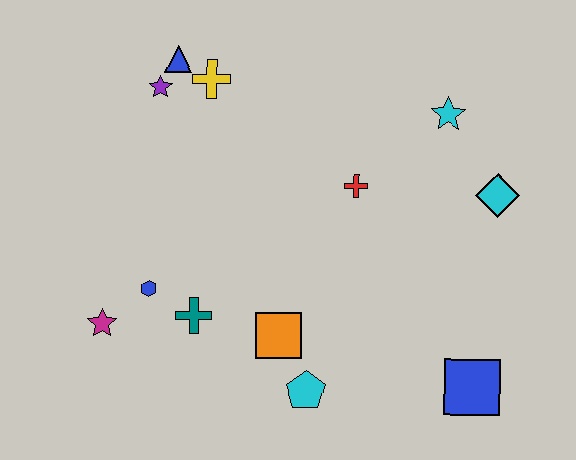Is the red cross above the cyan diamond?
Yes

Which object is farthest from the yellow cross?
The blue square is farthest from the yellow cross.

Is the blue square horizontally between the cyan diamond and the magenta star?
Yes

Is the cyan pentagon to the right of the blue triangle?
Yes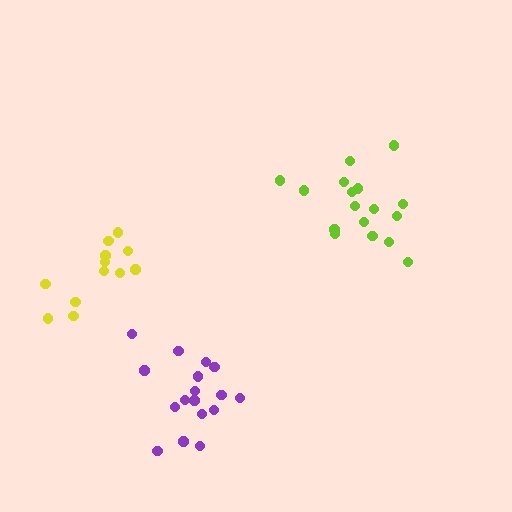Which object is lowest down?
The purple cluster is bottommost.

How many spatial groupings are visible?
There are 3 spatial groupings.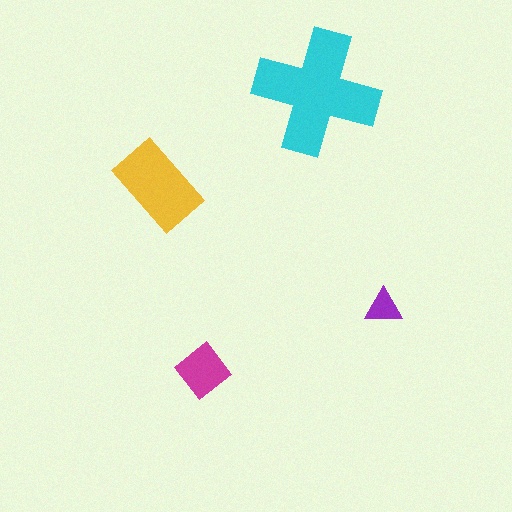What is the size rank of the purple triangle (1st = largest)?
4th.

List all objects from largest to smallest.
The cyan cross, the yellow rectangle, the magenta diamond, the purple triangle.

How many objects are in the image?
There are 4 objects in the image.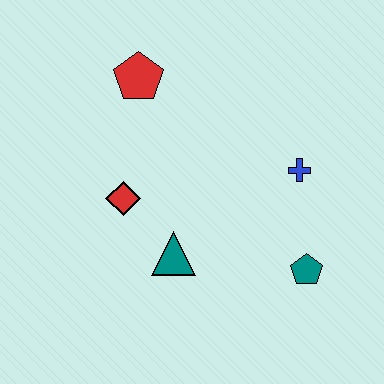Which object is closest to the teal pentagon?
The blue cross is closest to the teal pentagon.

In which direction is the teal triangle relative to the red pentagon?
The teal triangle is below the red pentagon.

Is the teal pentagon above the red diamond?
No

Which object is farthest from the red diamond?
The teal pentagon is farthest from the red diamond.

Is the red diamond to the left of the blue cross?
Yes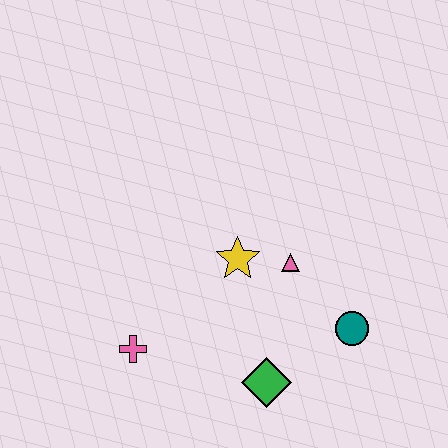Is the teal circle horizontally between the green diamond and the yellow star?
No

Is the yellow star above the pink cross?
Yes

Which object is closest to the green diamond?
The teal circle is closest to the green diamond.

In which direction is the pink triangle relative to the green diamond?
The pink triangle is above the green diamond.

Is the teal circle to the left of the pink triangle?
No